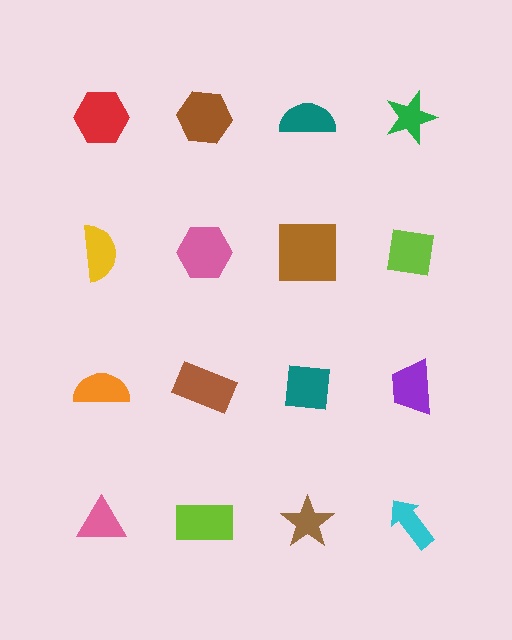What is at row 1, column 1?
A red hexagon.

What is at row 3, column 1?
An orange semicircle.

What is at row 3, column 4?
A purple trapezoid.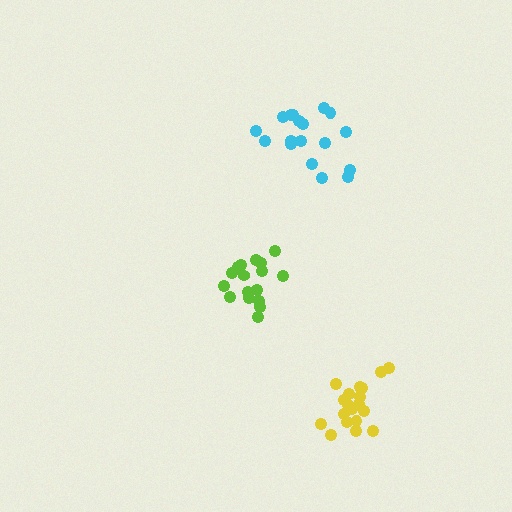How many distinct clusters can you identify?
There are 3 distinct clusters.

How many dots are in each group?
Group 1: 19 dots, Group 2: 18 dots, Group 3: 17 dots (54 total).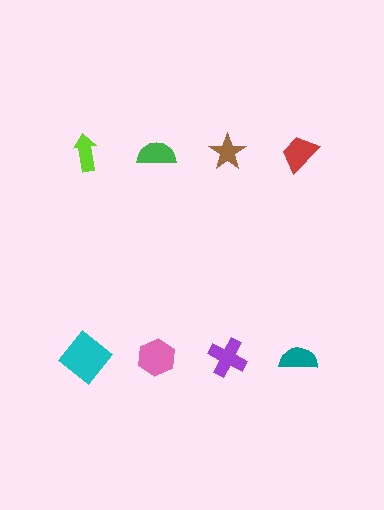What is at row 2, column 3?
A purple cross.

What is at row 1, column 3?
A brown star.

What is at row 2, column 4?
A teal semicircle.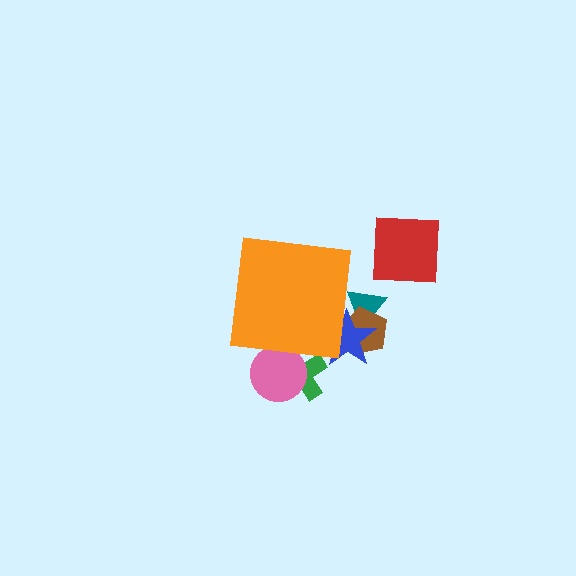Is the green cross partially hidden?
Yes, the green cross is partially hidden behind the orange square.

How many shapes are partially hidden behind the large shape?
5 shapes are partially hidden.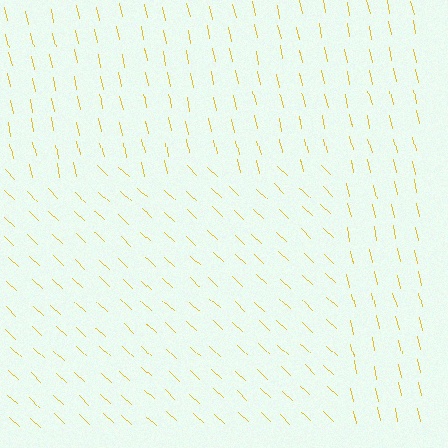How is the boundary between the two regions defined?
The boundary is defined purely by a change in line orientation (approximately 34 degrees difference). All lines are the same color and thickness.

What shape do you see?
I see a rectangle.